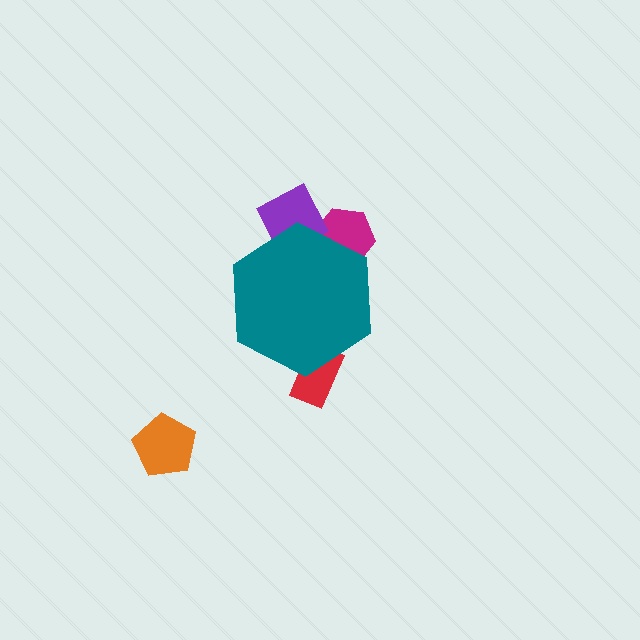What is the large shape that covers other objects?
A teal hexagon.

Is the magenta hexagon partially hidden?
Yes, the magenta hexagon is partially hidden behind the teal hexagon.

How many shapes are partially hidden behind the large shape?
3 shapes are partially hidden.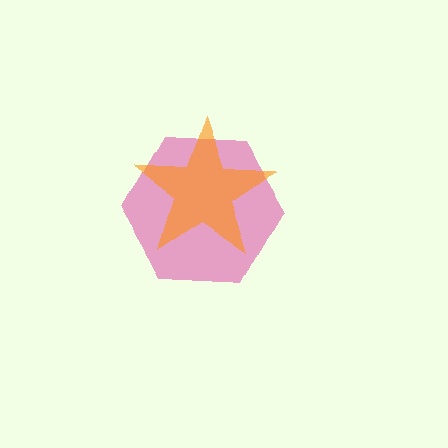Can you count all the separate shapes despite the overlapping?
Yes, there are 2 separate shapes.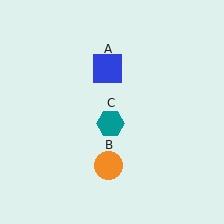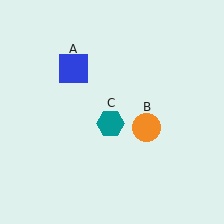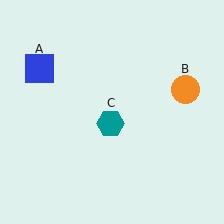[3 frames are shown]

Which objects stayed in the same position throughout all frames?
Teal hexagon (object C) remained stationary.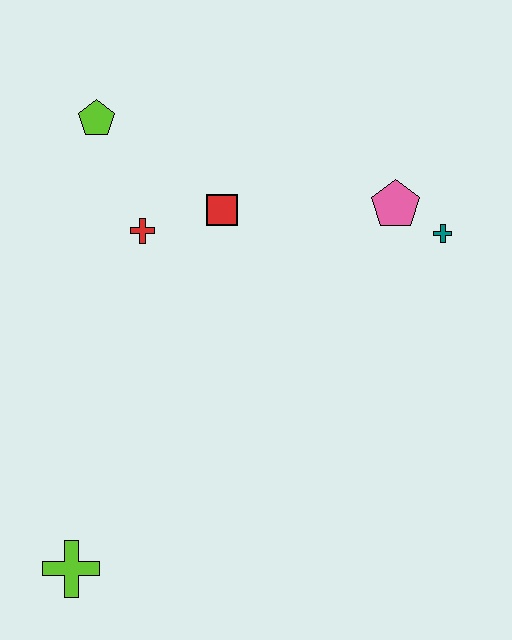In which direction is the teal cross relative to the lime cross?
The teal cross is to the right of the lime cross.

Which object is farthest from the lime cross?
The teal cross is farthest from the lime cross.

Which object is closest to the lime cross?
The red cross is closest to the lime cross.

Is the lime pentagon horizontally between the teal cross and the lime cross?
Yes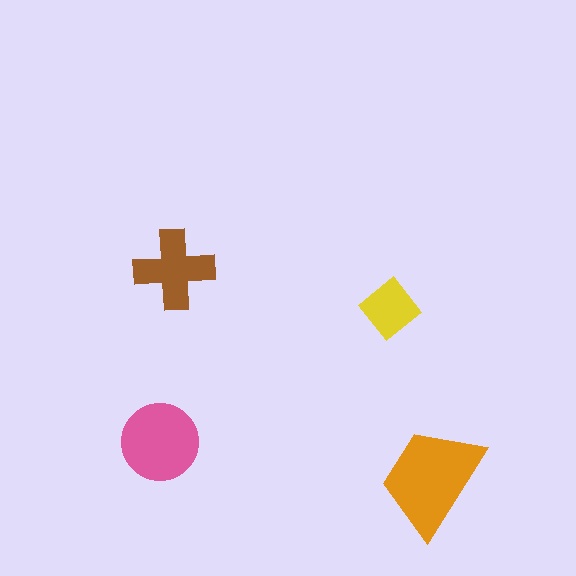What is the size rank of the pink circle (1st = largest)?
2nd.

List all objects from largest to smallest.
The orange trapezoid, the pink circle, the brown cross, the yellow diamond.